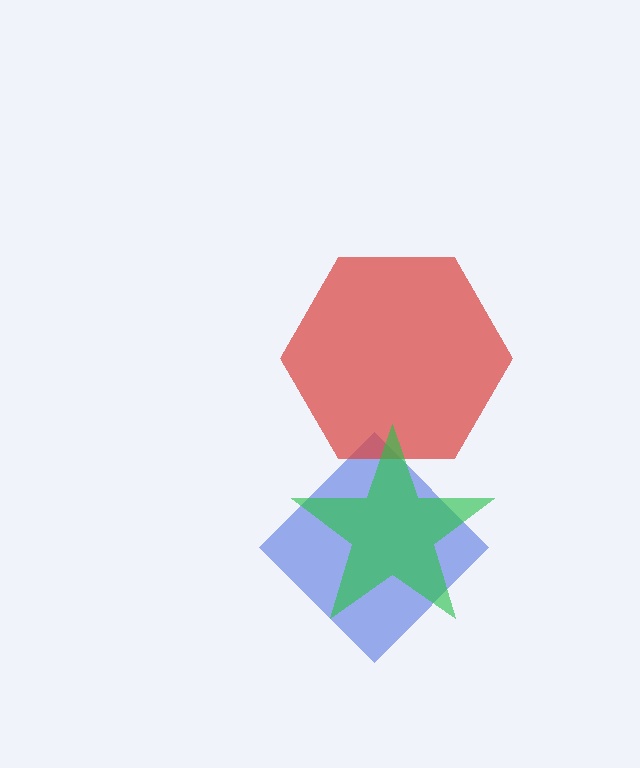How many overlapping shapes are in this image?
There are 3 overlapping shapes in the image.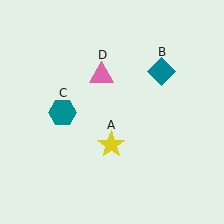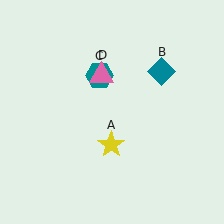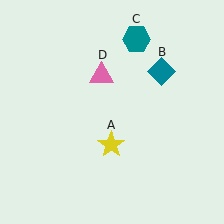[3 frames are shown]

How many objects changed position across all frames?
1 object changed position: teal hexagon (object C).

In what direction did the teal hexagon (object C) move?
The teal hexagon (object C) moved up and to the right.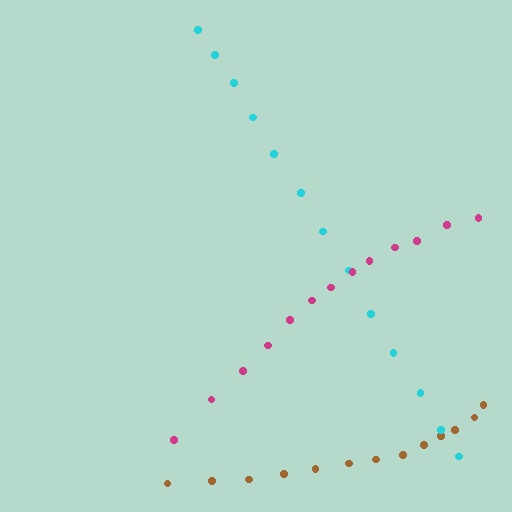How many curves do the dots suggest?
There are 3 distinct paths.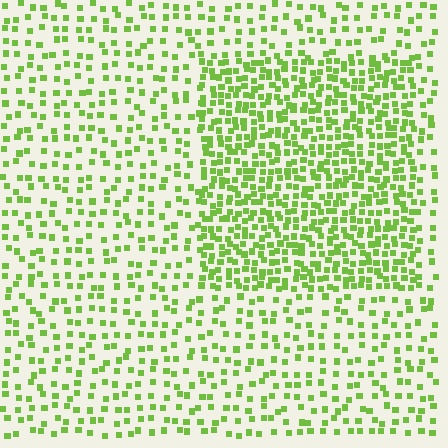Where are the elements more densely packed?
The elements are more densely packed inside the rectangle boundary.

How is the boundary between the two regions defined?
The boundary is defined by a change in element density (approximately 2.2x ratio). All elements are the same color, size, and shape.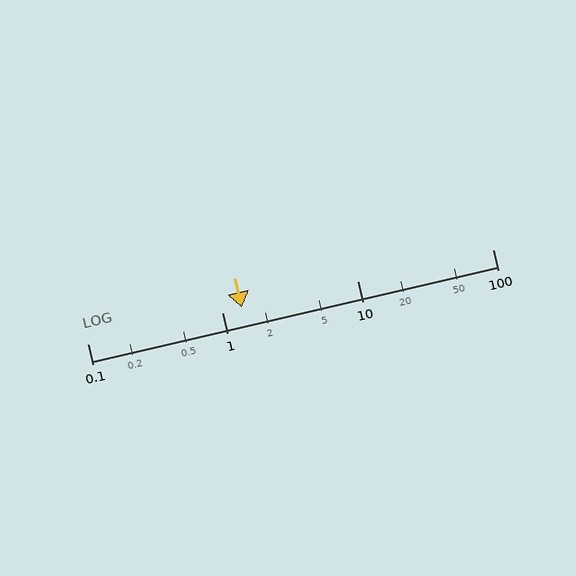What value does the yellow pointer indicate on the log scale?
The pointer indicates approximately 1.4.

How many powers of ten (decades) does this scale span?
The scale spans 3 decades, from 0.1 to 100.